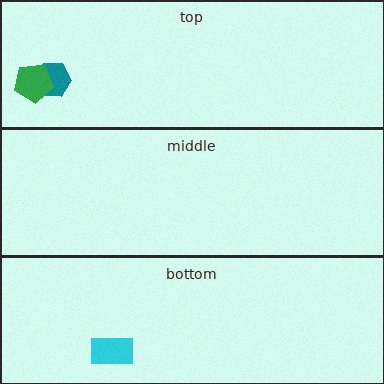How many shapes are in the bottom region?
1.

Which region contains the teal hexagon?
The top region.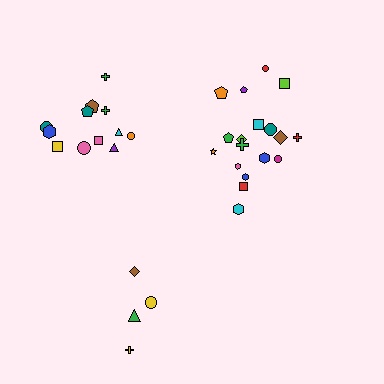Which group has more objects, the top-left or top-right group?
The top-right group.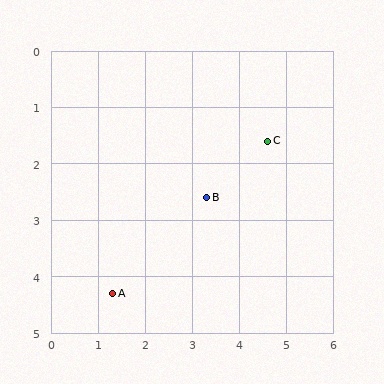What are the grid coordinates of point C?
Point C is at approximately (4.6, 1.6).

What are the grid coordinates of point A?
Point A is at approximately (1.3, 4.3).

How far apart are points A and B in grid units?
Points A and B are about 2.6 grid units apart.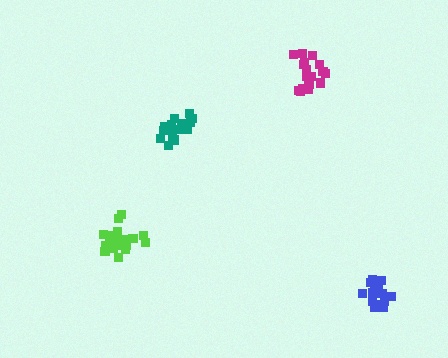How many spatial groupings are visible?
There are 4 spatial groupings.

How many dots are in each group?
Group 1: 19 dots, Group 2: 17 dots, Group 3: 20 dots, Group 4: 16 dots (72 total).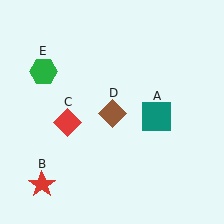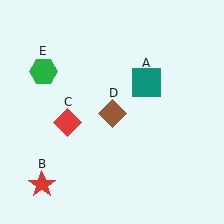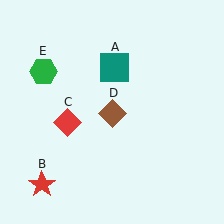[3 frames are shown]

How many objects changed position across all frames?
1 object changed position: teal square (object A).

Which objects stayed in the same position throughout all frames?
Red star (object B) and red diamond (object C) and brown diamond (object D) and green hexagon (object E) remained stationary.